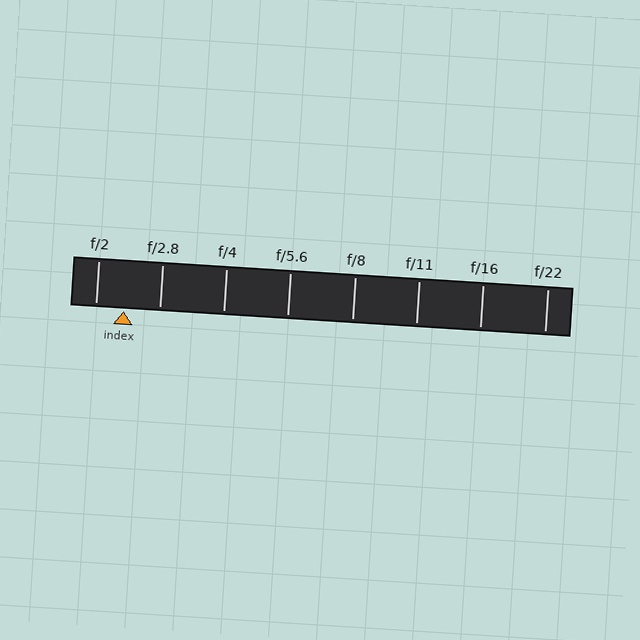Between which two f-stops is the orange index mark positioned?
The index mark is between f/2 and f/2.8.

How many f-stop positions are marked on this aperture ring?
There are 8 f-stop positions marked.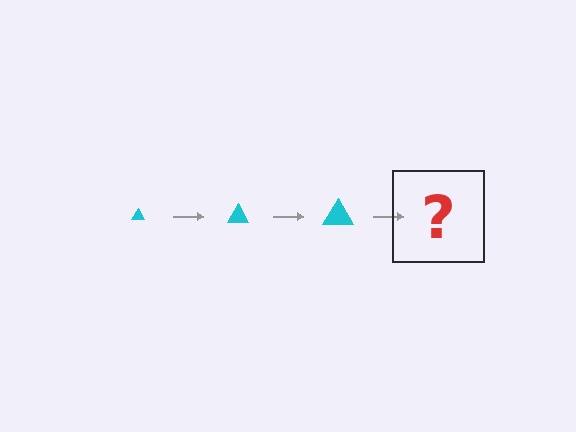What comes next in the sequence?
The next element should be a cyan triangle, larger than the previous one.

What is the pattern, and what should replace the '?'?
The pattern is that the triangle gets progressively larger each step. The '?' should be a cyan triangle, larger than the previous one.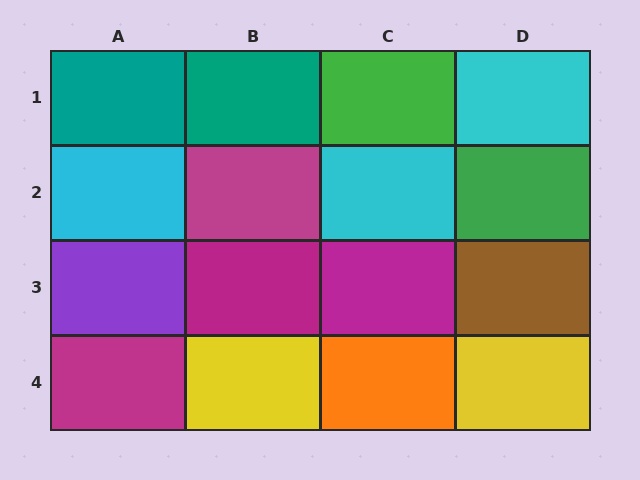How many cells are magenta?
4 cells are magenta.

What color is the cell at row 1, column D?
Cyan.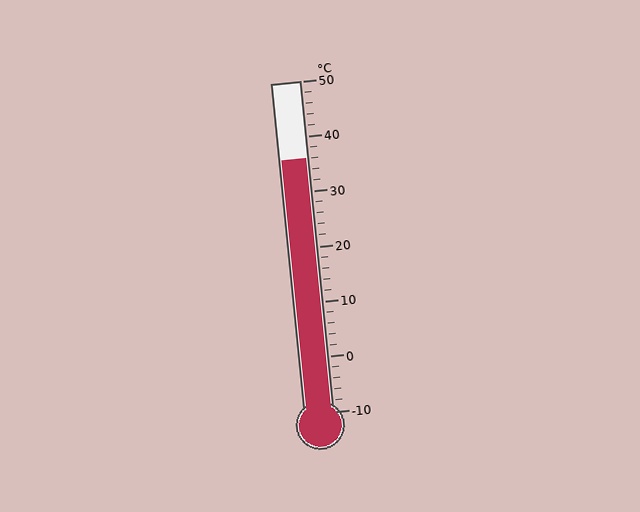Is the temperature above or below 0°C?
The temperature is above 0°C.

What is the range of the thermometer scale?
The thermometer scale ranges from -10°C to 50°C.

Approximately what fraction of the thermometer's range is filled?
The thermometer is filled to approximately 75% of its range.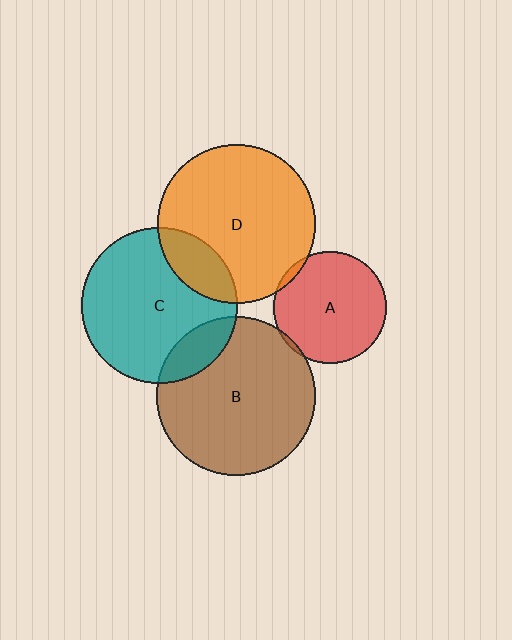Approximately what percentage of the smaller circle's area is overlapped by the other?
Approximately 5%.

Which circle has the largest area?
Circle B (brown).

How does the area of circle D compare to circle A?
Approximately 2.0 times.